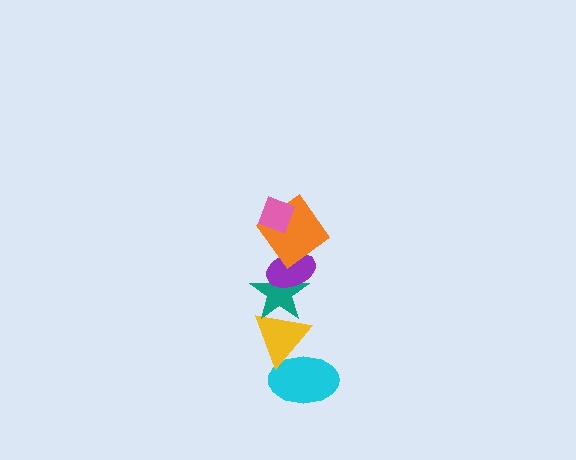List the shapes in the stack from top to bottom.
From top to bottom: the pink diamond, the orange diamond, the purple ellipse, the teal star, the yellow triangle, the cyan ellipse.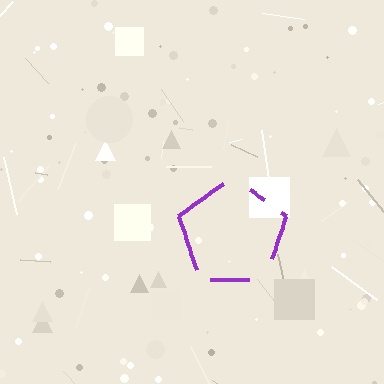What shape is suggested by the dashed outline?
The dashed outline suggests a pentagon.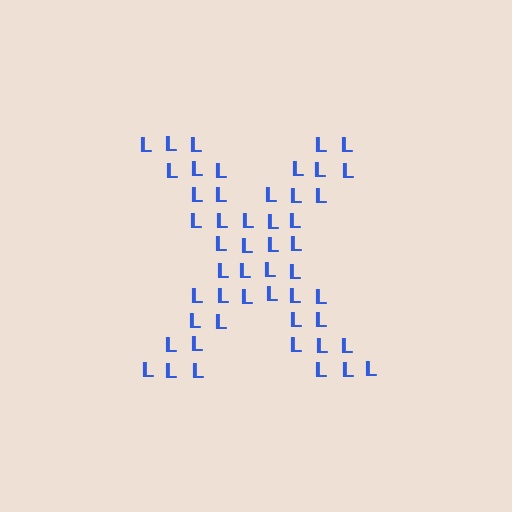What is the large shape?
The large shape is the letter X.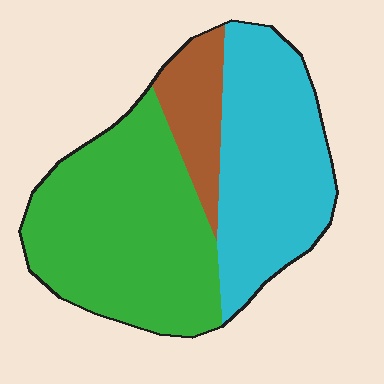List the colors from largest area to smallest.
From largest to smallest: green, cyan, brown.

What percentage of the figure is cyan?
Cyan takes up between a quarter and a half of the figure.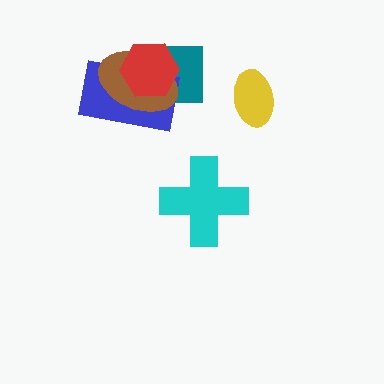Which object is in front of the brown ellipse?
The red hexagon is in front of the brown ellipse.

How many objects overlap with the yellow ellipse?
0 objects overlap with the yellow ellipse.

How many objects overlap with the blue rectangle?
3 objects overlap with the blue rectangle.